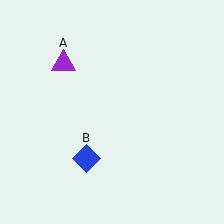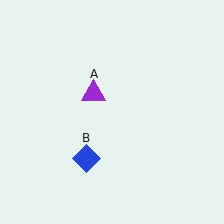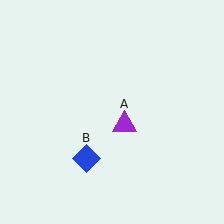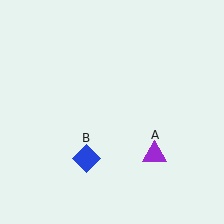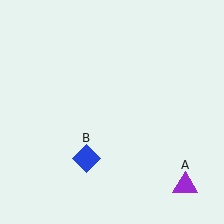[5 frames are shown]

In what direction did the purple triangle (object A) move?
The purple triangle (object A) moved down and to the right.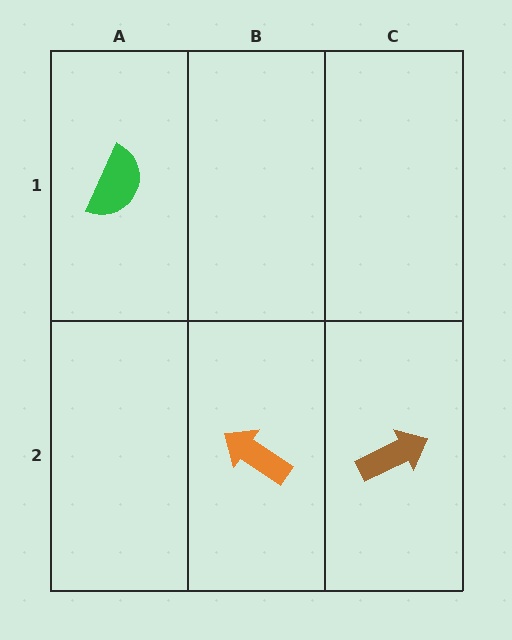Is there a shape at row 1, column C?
No, that cell is empty.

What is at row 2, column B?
An orange arrow.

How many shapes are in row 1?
1 shape.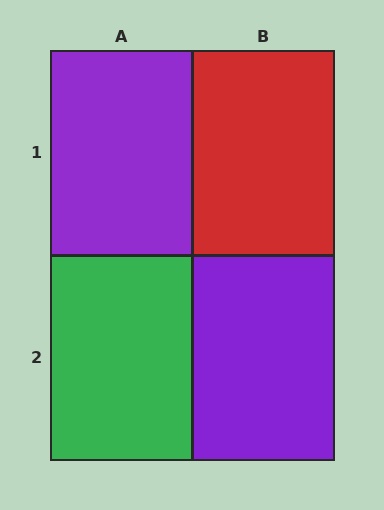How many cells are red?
1 cell is red.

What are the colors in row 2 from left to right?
Green, purple.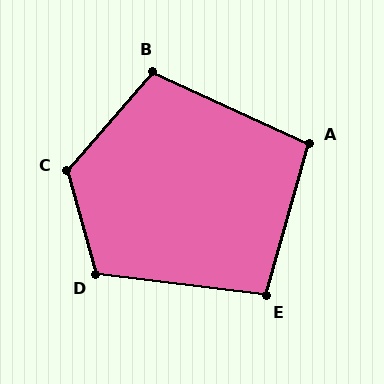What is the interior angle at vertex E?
Approximately 99 degrees (obtuse).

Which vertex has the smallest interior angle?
A, at approximately 99 degrees.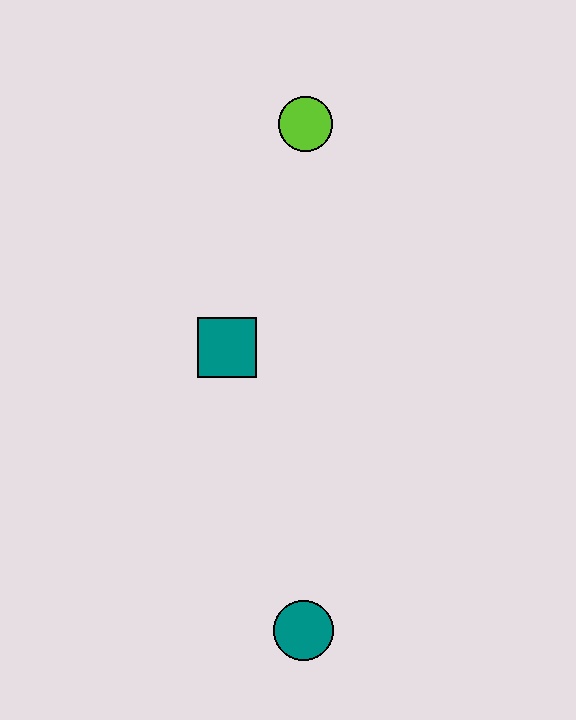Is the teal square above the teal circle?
Yes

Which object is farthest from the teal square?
The teal circle is farthest from the teal square.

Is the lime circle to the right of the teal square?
Yes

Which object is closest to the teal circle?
The teal square is closest to the teal circle.